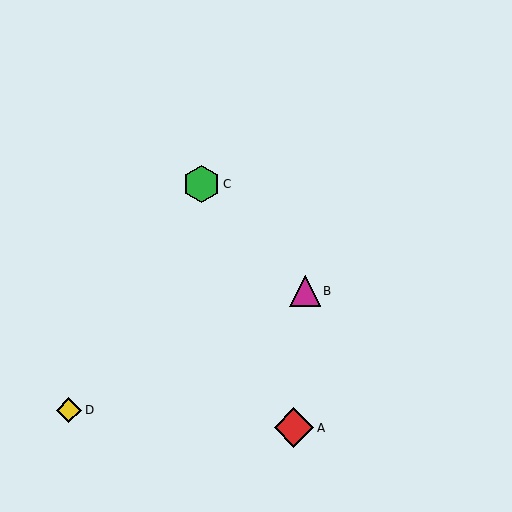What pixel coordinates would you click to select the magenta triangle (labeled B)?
Click at (305, 291) to select the magenta triangle B.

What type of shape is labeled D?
Shape D is a yellow diamond.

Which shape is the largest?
The red diamond (labeled A) is the largest.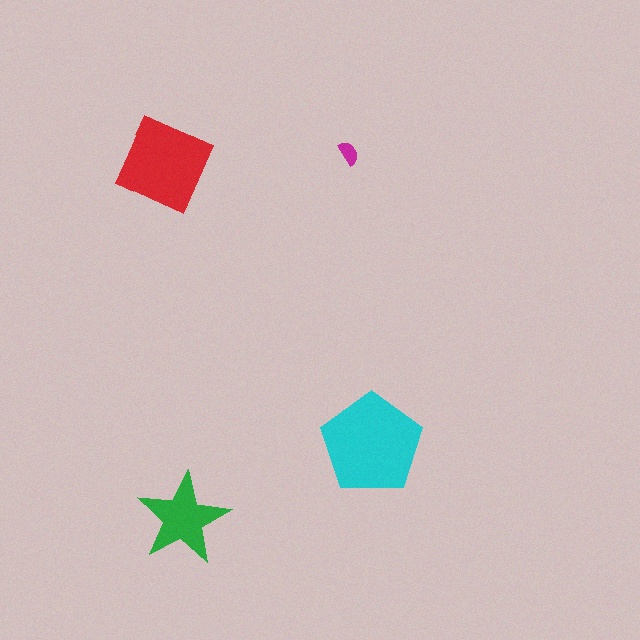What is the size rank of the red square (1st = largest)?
2nd.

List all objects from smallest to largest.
The magenta semicircle, the green star, the red square, the cyan pentagon.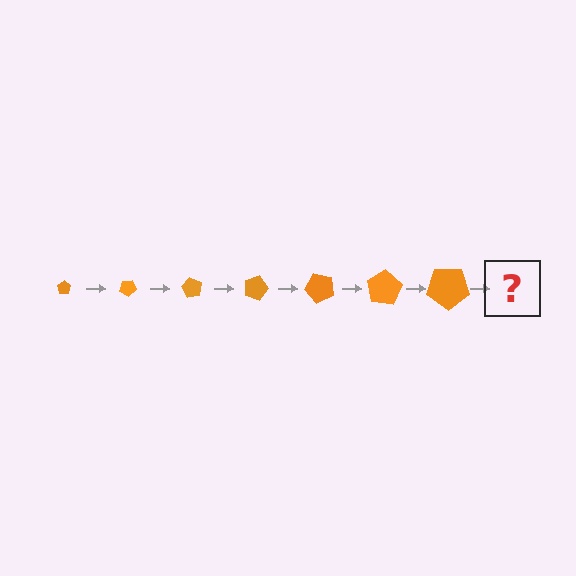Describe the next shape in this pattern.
It should be a pentagon, larger than the previous one and rotated 210 degrees from the start.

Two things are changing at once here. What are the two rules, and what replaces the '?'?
The two rules are that the pentagon grows larger each step and it rotates 30 degrees each step. The '?' should be a pentagon, larger than the previous one and rotated 210 degrees from the start.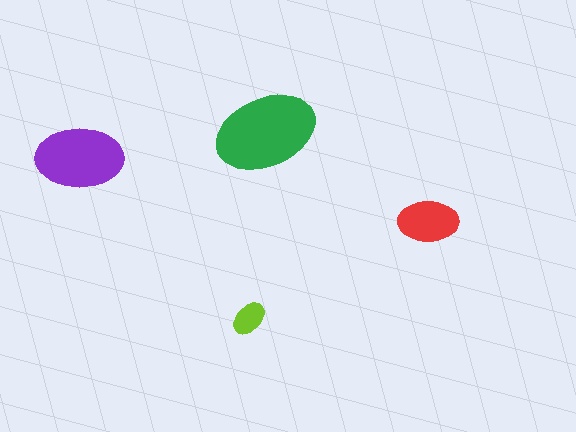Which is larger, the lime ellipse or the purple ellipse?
The purple one.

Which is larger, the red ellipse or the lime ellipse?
The red one.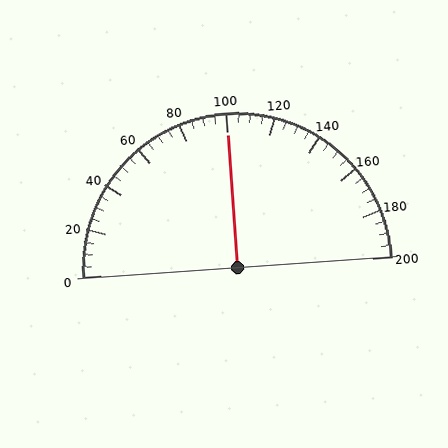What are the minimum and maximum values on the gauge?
The gauge ranges from 0 to 200.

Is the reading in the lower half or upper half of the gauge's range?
The reading is in the upper half of the range (0 to 200).